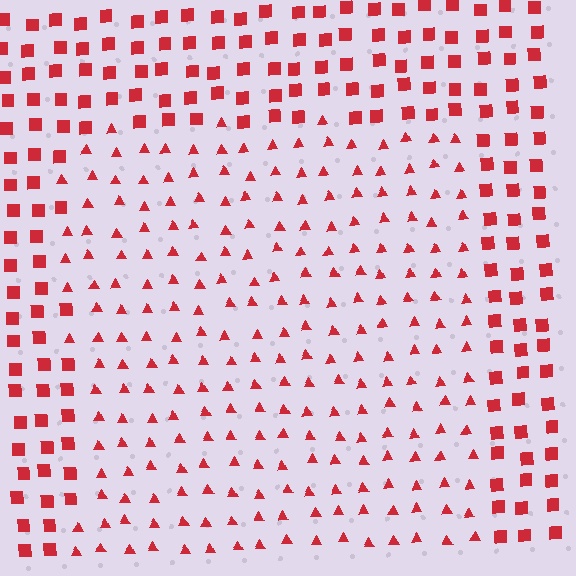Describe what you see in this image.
The image is filled with small red elements arranged in a uniform grid. A rectangle-shaped region contains triangles, while the surrounding area contains squares. The boundary is defined purely by the change in element shape.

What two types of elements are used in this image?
The image uses triangles inside the rectangle region and squares outside it.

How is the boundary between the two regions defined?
The boundary is defined by a change in element shape: triangles inside vs. squares outside. All elements share the same color and spacing.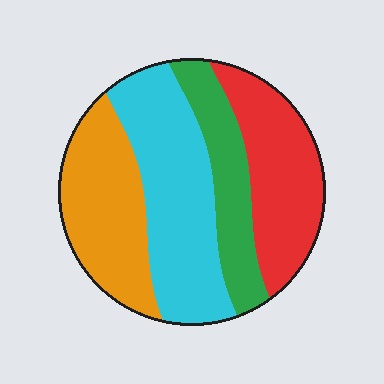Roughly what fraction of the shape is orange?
Orange covers roughly 25% of the shape.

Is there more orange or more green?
Orange.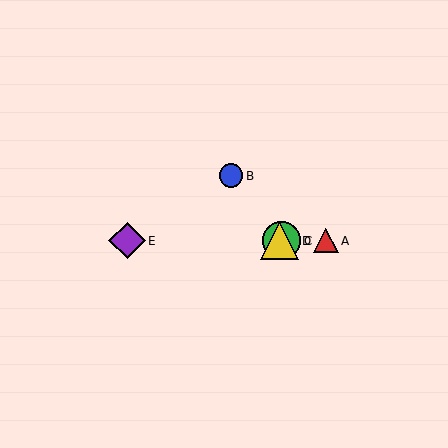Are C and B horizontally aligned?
No, C is at y≈241 and B is at y≈176.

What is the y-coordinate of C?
Object C is at y≈241.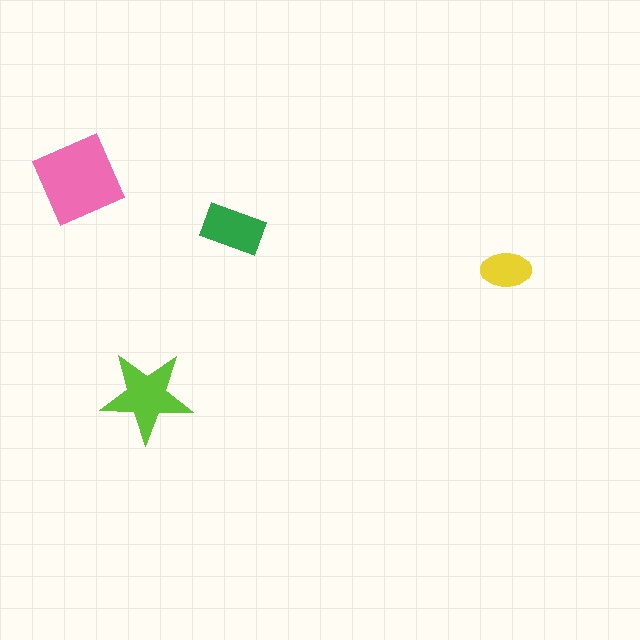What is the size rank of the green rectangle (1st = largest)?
3rd.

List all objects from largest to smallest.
The pink diamond, the lime star, the green rectangle, the yellow ellipse.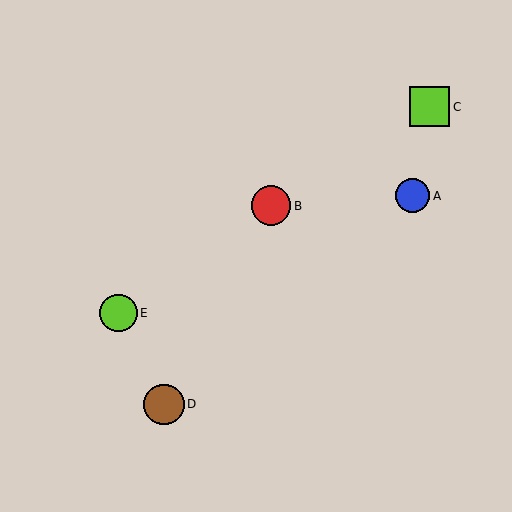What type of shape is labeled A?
Shape A is a blue circle.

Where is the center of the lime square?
The center of the lime square is at (430, 107).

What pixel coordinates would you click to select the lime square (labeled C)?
Click at (430, 107) to select the lime square C.